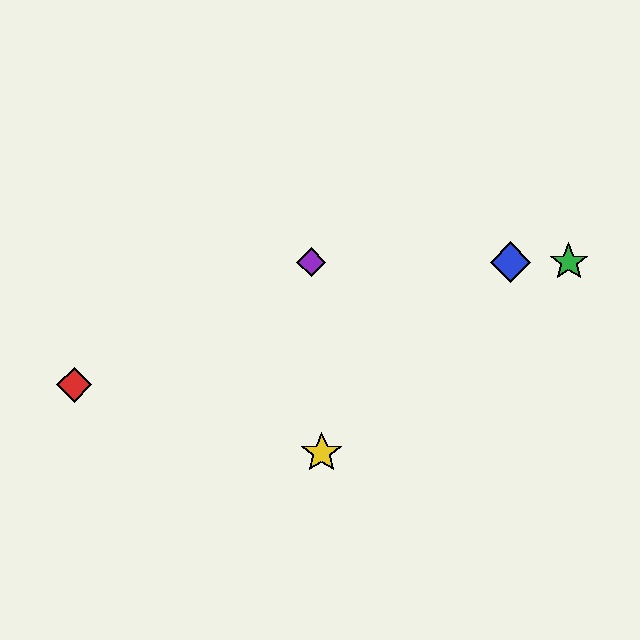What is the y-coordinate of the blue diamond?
The blue diamond is at y≈262.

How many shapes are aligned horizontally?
3 shapes (the blue diamond, the green star, the purple diamond) are aligned horizontally.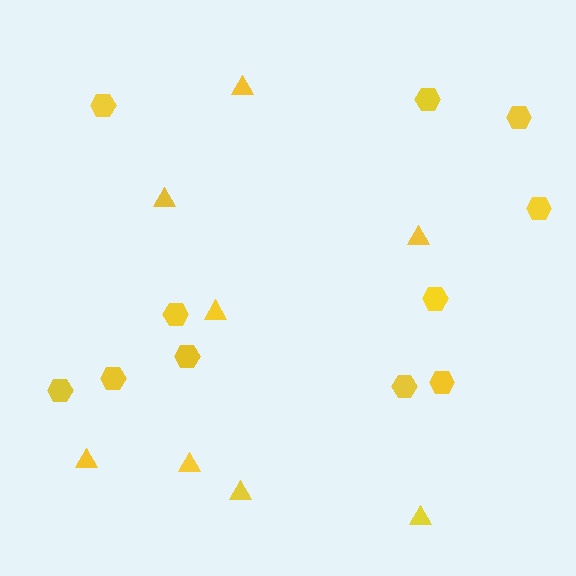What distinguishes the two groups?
There are 2 groups: one group of hexagons (11) and one group of triangles (8).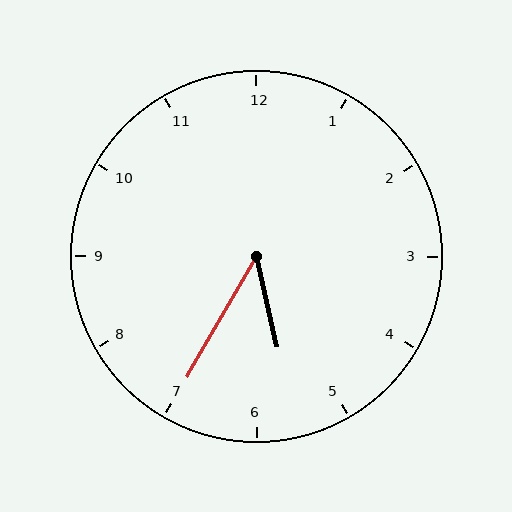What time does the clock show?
5:35.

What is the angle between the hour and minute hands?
Approximately 42 degrees.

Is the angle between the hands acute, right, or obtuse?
It is acute.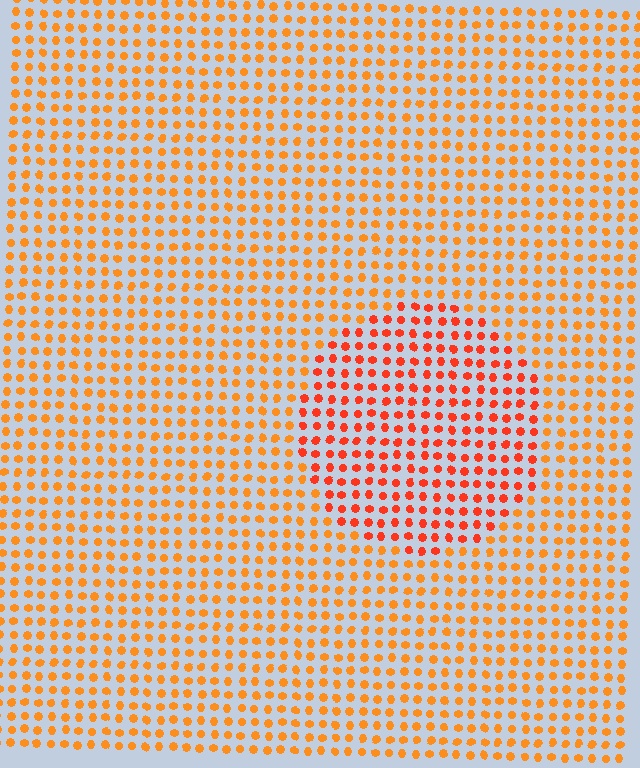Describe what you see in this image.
The image is filled with small orange elements in a uniform arrangement. A circle-shaped region is visible where the elements are tinted to a slightly different hue, forming a subtle color boundary.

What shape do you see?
I see a circle.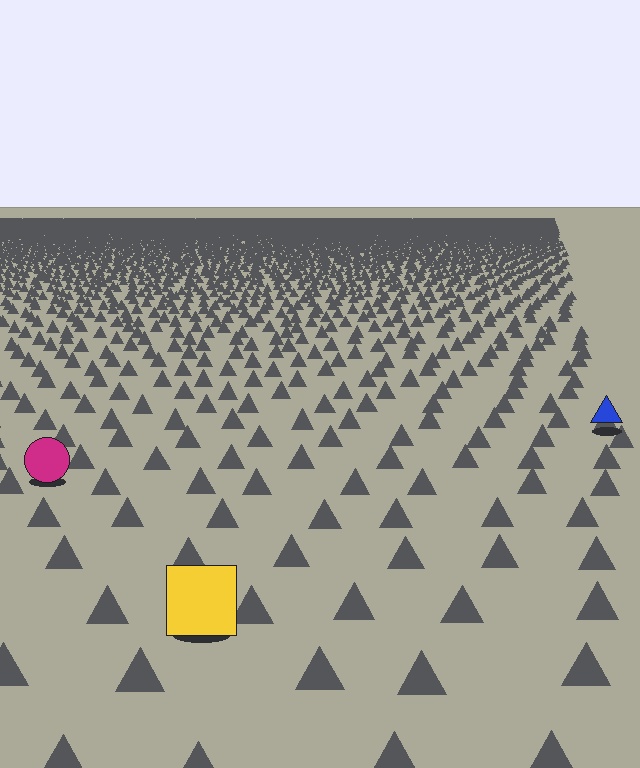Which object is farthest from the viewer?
The blue triangle is farthest from the viewer. It appears smaller and the ground texture around it is denser.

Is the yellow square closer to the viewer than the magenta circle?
Yes. The yellow square is closer — you can tell from the texture gradient: the ground texture is coarser near it.